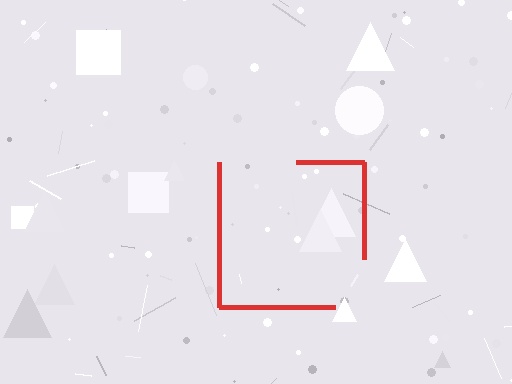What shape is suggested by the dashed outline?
The dashed outline suggests a square.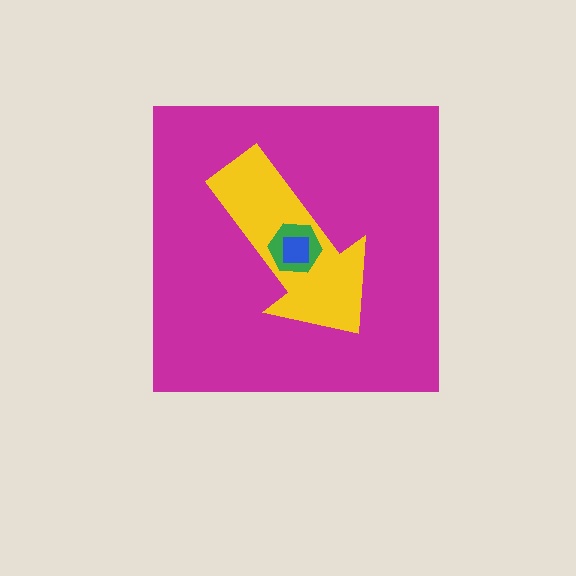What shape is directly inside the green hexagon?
The blue square.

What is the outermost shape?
The magenta square.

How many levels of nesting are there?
4.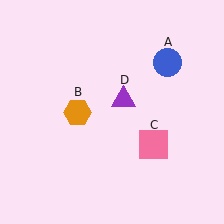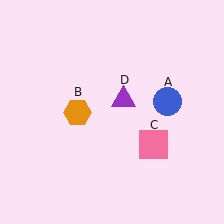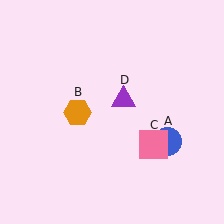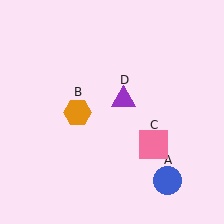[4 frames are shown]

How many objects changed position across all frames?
1 object changed position: blue circle (object A).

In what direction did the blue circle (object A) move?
The blue circle (object A) moved down.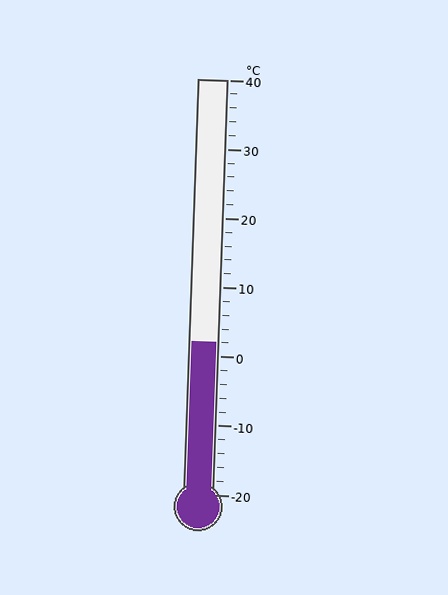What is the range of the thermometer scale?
The thermometer scale ranges from -20°C to 40°C.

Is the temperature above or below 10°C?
The temperature is below 10°C.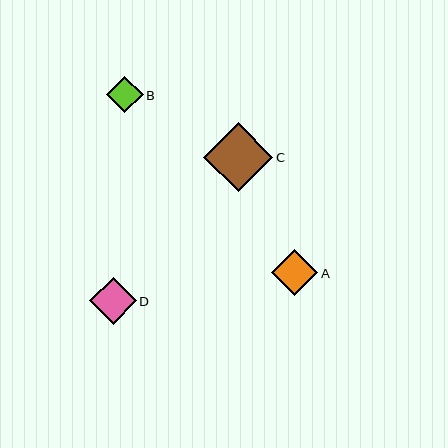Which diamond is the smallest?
Diamond B is the smallest with a size of approximately 37 pixels.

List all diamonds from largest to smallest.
From largest to smallest: C, D, A, B.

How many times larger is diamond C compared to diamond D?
Diamond C is approximately 1.5 times the size of diamond D.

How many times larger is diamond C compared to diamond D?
Diamond C is approximately 1.5 times the size of diamond D.